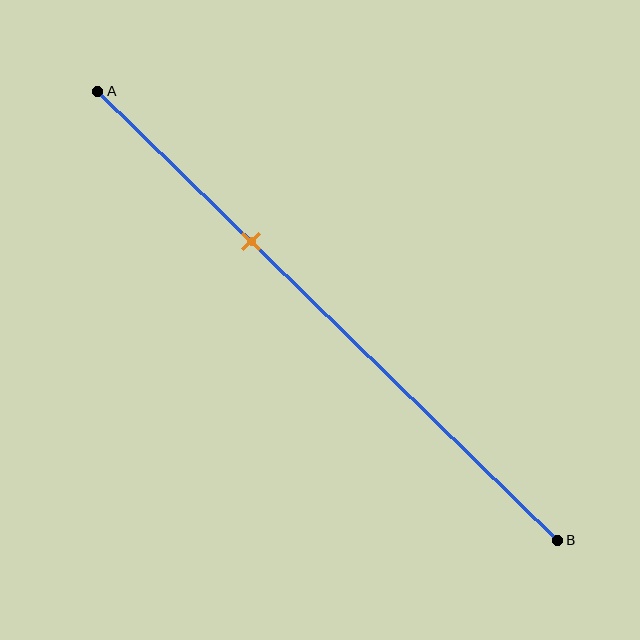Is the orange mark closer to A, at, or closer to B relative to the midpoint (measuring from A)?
The orange mark is closer to point A than the midpoint of segment AB.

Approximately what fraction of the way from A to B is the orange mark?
The orange mark is approximately 35% of the way from A to B.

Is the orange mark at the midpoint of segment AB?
No, the mark is at about 35% from A, not at the 50% midpoint.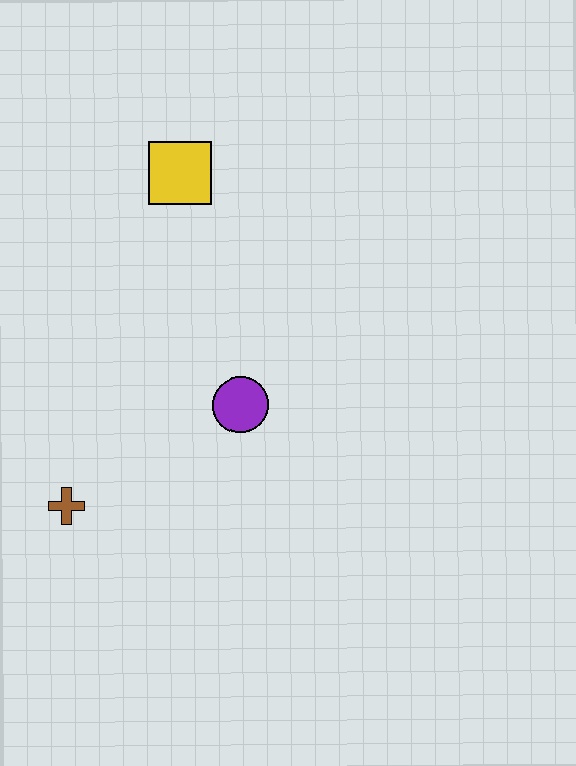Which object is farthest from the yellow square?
The brown cross is farthest from the yellow square.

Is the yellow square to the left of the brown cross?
No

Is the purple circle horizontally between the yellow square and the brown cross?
No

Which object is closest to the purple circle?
The brown cross is closest to the purple circle.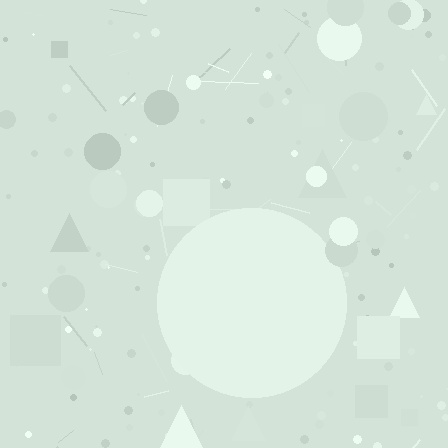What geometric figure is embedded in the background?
A circle is embedded in the background.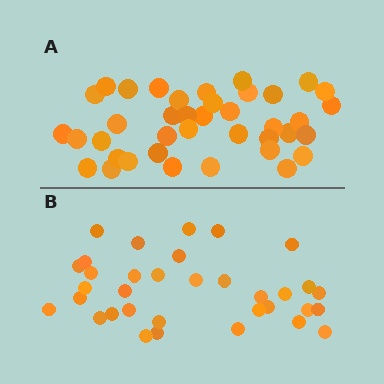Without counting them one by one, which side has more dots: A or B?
Region A (the top region) has more dots.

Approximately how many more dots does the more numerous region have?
Region A has about 5 more dots than region B.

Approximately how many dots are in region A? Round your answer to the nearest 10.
About 40 dots. (The exact count is 39, which rounds to 40.)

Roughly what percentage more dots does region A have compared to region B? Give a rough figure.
About 15% more.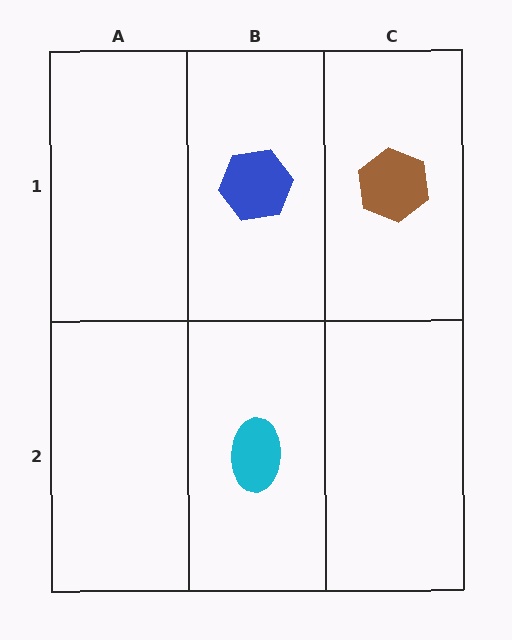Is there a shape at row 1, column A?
No, that cell is empty.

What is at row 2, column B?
A cyan ellipse.